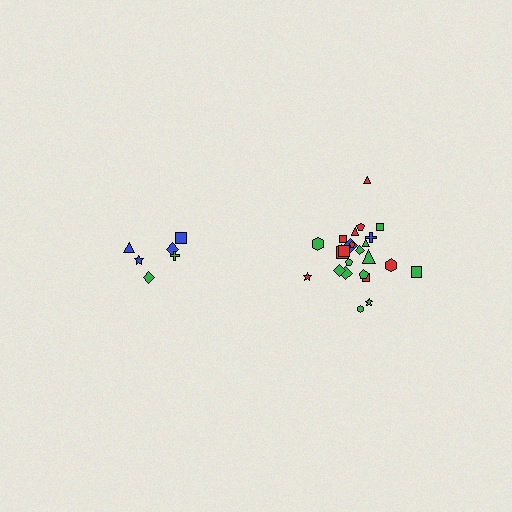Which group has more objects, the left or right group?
The right group.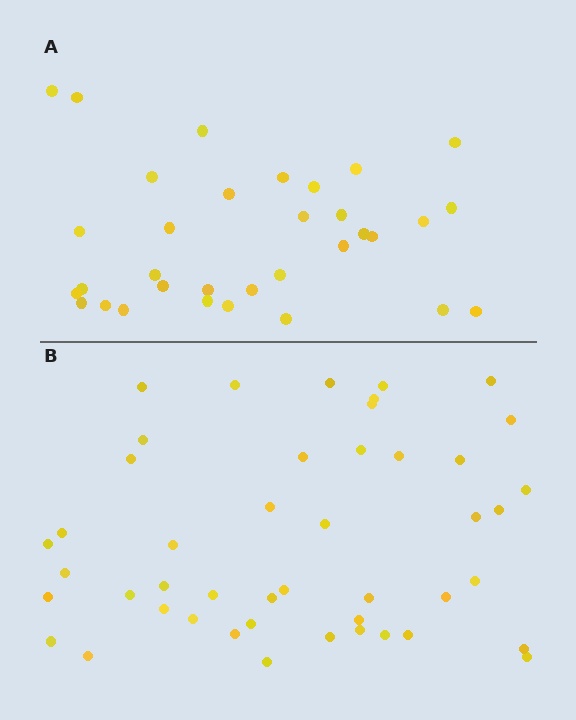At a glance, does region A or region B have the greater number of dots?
Region B (the bottom region) has more dots.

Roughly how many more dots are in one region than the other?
Region B has approximately 15 more dots than region A.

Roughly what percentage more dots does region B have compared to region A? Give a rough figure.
About 40% more.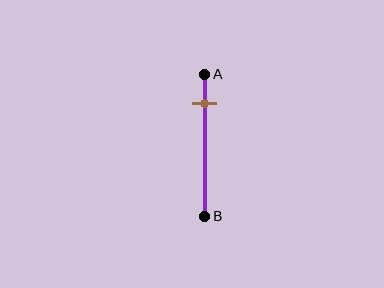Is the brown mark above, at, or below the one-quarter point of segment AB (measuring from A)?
The brown mark is above the one-quarter point of segment AB.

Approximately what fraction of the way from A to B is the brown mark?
The brown mark is approximately 20% of the way from A to B.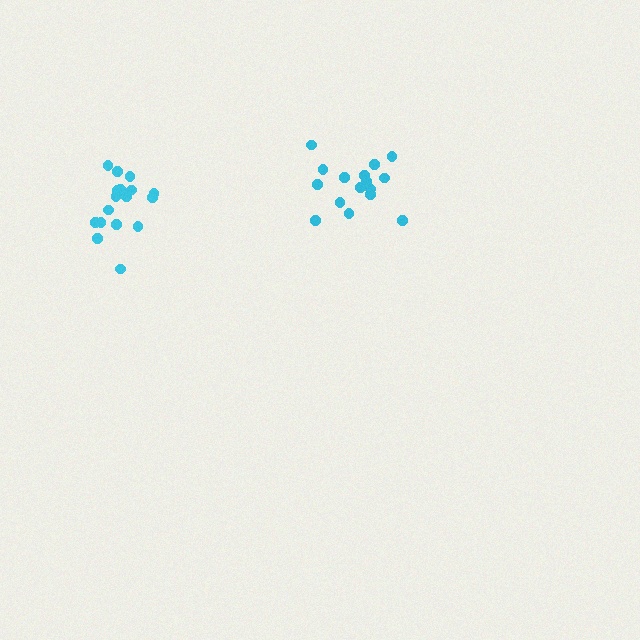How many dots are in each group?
Group 1: 17 dots, Group 2: 16 dots (33 total).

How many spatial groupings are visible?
There are 2 spatial groupings.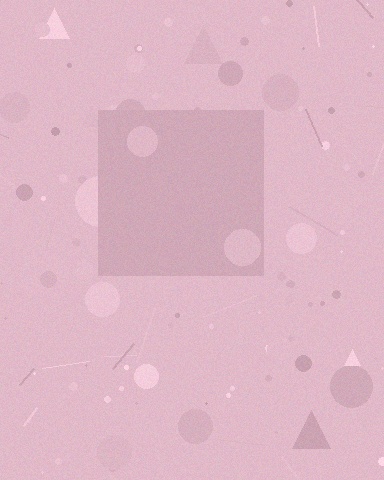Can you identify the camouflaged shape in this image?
The camouflaged shape is a square.